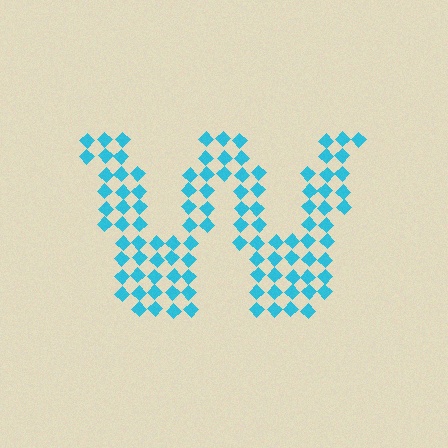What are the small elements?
The small elements are diamonds.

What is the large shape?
The large shape is the letter W.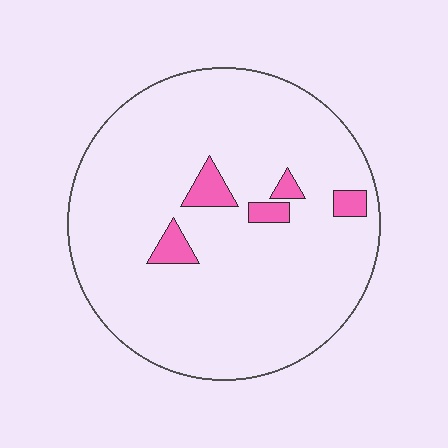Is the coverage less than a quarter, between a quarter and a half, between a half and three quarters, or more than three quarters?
Less than a quarter.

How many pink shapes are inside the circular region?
5.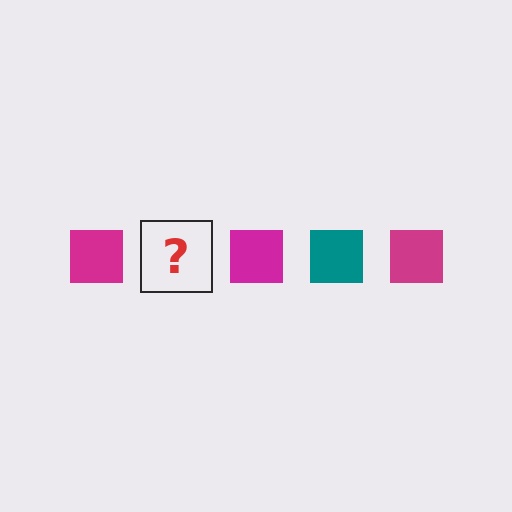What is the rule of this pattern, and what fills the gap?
The rule is that the pattern cycles through magenta, teal squares. The gap should be filled with a teal square.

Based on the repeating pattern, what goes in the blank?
The blank should be a teal square.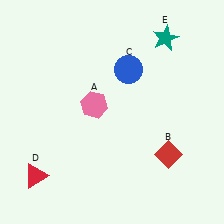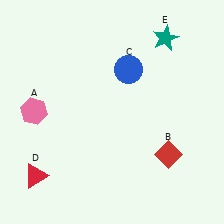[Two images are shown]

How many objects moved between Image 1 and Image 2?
1 object moved between the two images.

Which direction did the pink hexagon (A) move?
The pink hexagon (A) moved left.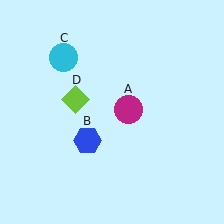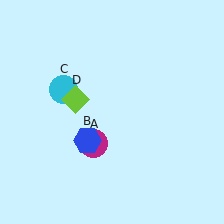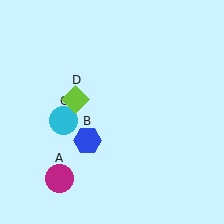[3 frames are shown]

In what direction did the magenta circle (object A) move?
The magenta circle (object A) moved down and to the left.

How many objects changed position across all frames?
2 objects changed position: magenta circle (object A), cyan circle (object C).